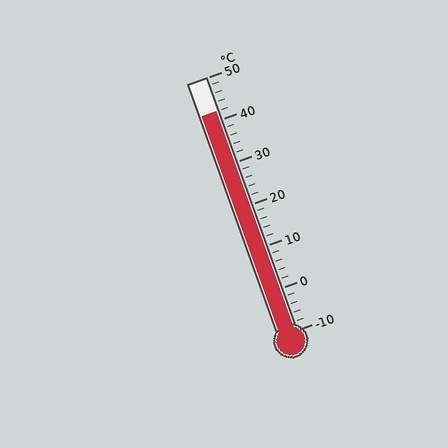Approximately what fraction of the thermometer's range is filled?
The thermometer is filled to approximately 85% of its range.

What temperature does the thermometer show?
The thermometer shows approximately 42°C.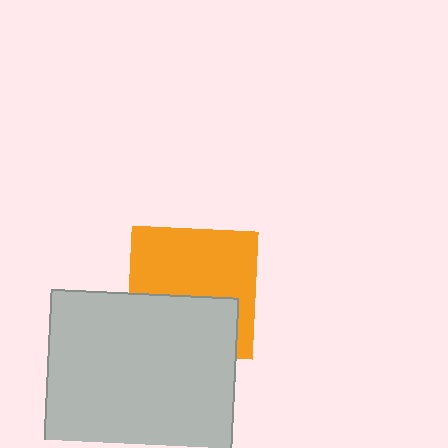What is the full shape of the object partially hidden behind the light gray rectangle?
The partially hidden object is an orange square.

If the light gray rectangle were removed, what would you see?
You would see the complete orange square.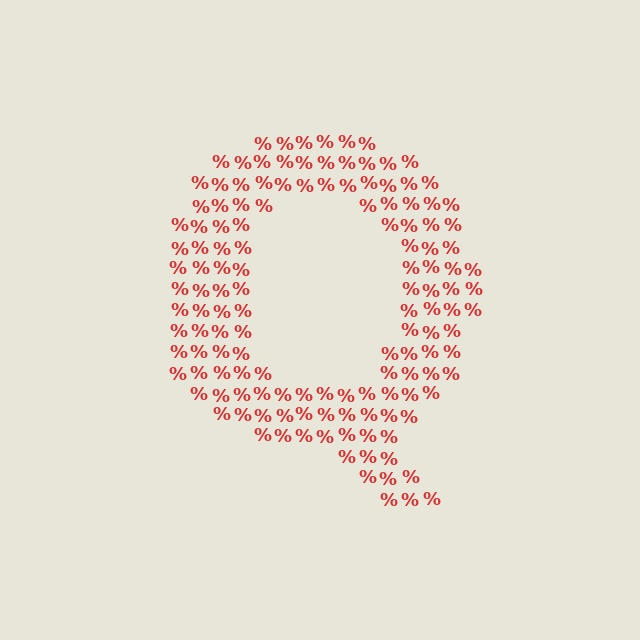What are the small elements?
The small elements are percent signs.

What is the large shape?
The large shape is the letter Q.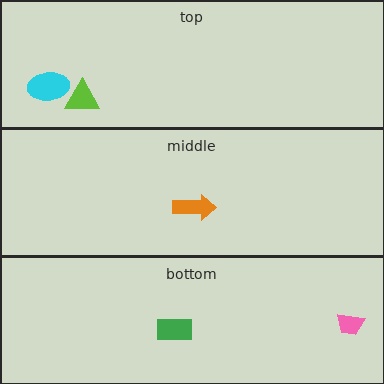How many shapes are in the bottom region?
2.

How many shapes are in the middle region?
1.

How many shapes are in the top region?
2.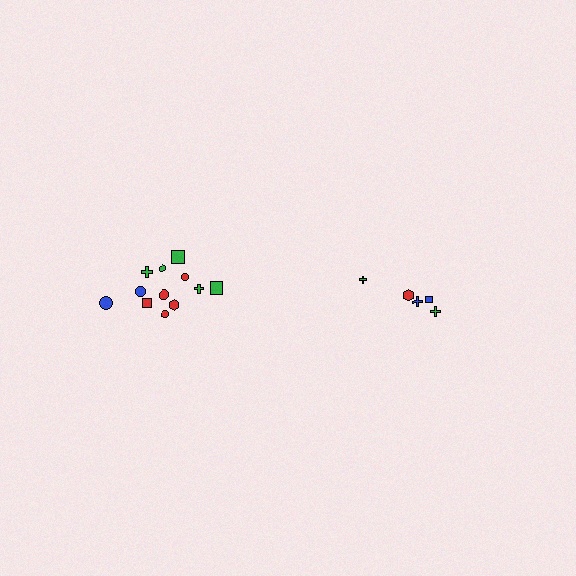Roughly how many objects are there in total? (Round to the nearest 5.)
Roughly 15 objects in total.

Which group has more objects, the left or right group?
The left group.